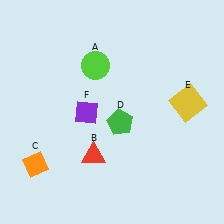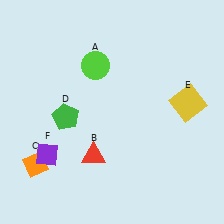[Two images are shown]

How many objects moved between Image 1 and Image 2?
2 objects moved between the two images.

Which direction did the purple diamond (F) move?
The purple diamond (F) moved down.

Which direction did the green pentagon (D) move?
The green pentagon (D) moved left.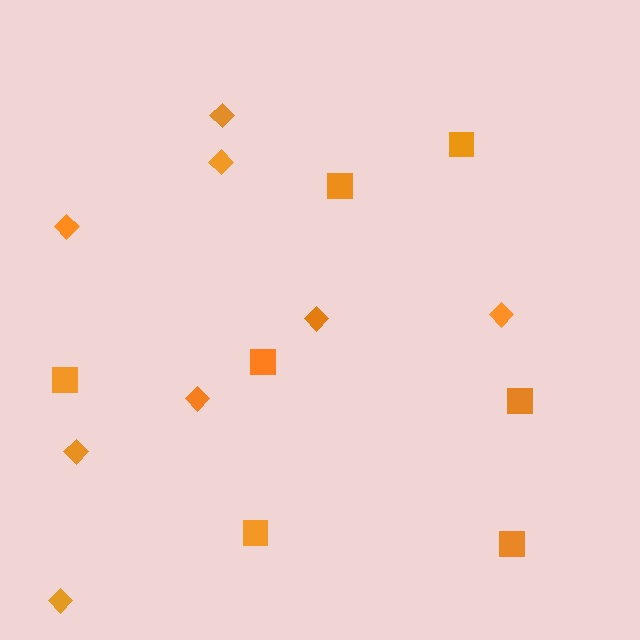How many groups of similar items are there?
There are 2 groups: one group of squares (7) and one group of diamonds (8).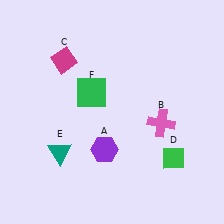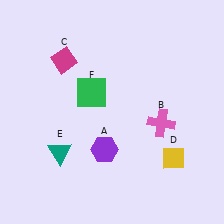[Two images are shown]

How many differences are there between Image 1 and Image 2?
There is 1 difference between the two images.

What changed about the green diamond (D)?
In Image 1, D is green. In Image 2, it changed to yellow.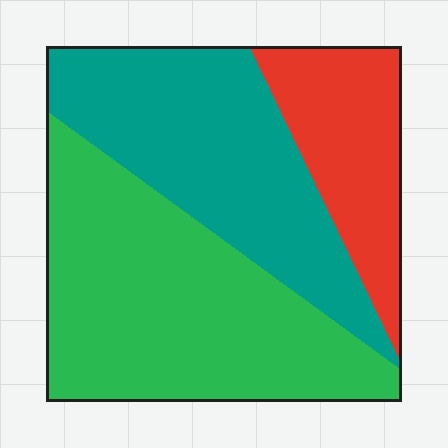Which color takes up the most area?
Green, at roughly 45%.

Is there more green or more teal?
Green.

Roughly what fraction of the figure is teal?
Teal takes up between a third and a half of the figure.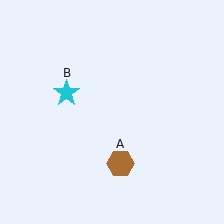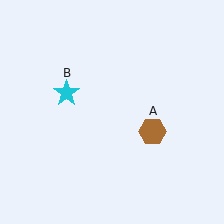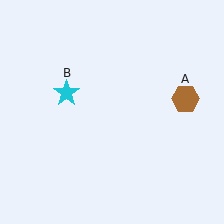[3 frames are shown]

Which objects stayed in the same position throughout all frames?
Cyan star (object B) remained stationary.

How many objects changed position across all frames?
1 object changed position: brown hexagon (object A).